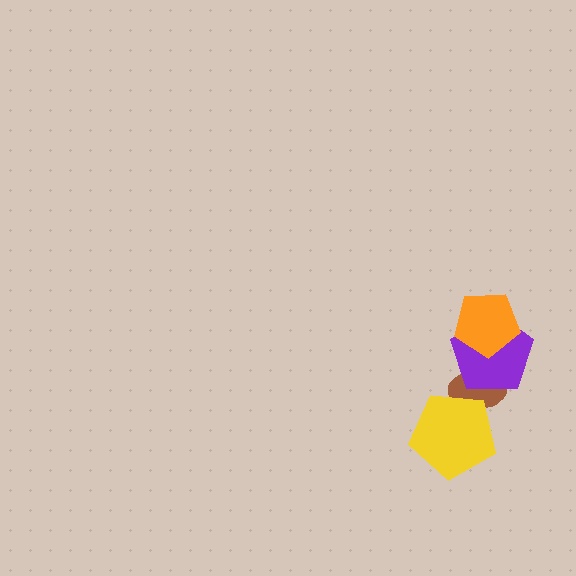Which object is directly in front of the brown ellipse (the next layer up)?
The purple pentagon is directly in front of the brown ellipse.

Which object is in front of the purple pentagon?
The orange pentagon is in front of the purple pentagon.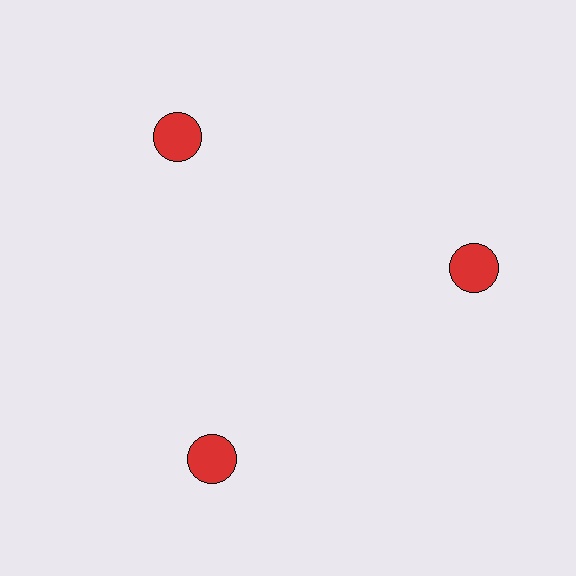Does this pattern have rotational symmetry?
Yes, this pattern has 3-fold rotational symmetry. It looks the same after rotating 120 degrees around the center.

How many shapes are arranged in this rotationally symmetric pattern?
There are 3 shapes, arranged in 3 groups of 1.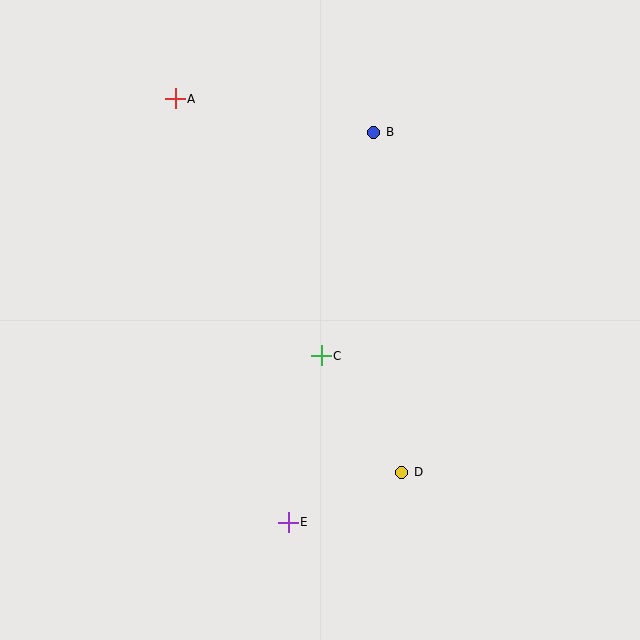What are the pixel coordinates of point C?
Point C is at (321, 356).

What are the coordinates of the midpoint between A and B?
The midpoint between A and B is at (274, 115).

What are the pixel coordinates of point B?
Point B is at (374, 132).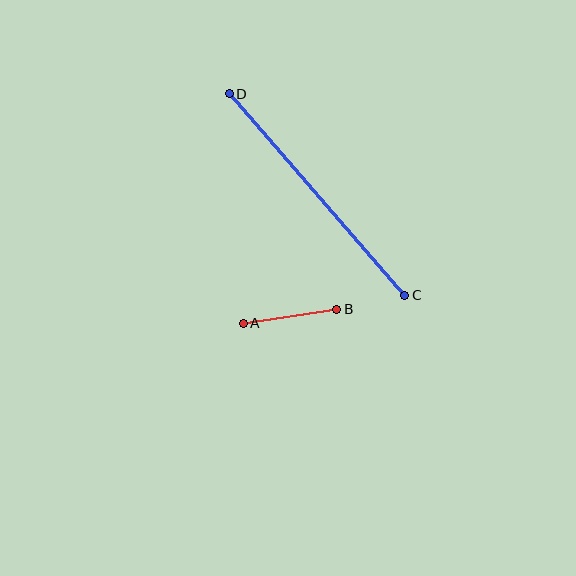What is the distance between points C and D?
The distance is approximately 267 pixels.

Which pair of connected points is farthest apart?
Points C and D are farthest apart.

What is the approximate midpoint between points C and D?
The midpoint is at approximately (317, 194) pixels.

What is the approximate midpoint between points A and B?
The midpoint is at approximately (290, 316) pixels.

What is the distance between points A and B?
The distance is approximately 95 pixels.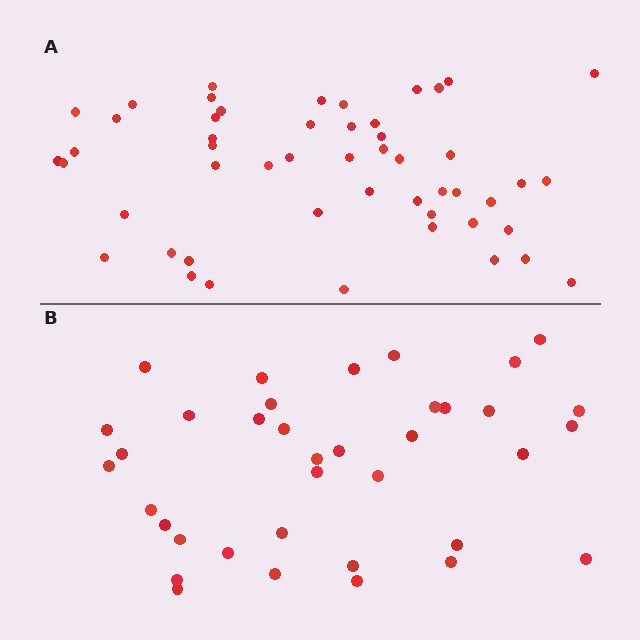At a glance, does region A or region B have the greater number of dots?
Region A (the top region) has more dots.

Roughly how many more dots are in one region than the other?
Region A has approximately 15 more dots than region B.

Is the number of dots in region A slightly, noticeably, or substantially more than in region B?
Region A has noticeably more, but not dramatically so. The ratio is roughly 1.4 to 1.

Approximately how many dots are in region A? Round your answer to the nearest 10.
About 50 dots. (The exact count is 51, which rounds to 50.)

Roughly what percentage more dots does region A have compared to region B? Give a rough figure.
About 40% more.